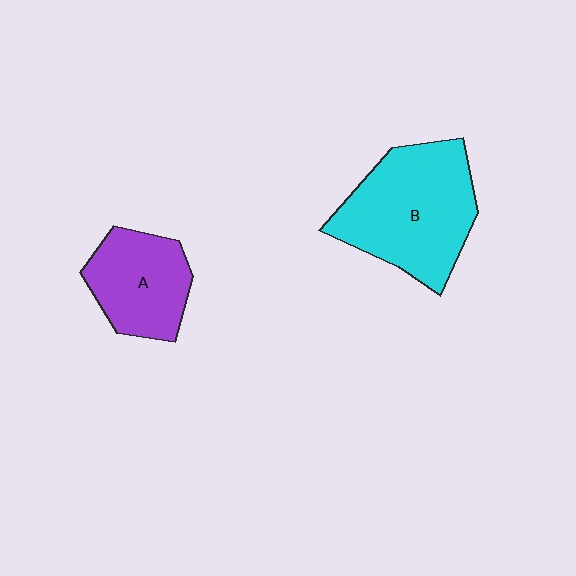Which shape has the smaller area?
Shape A (purple).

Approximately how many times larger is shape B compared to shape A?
Approximately 1.6 times.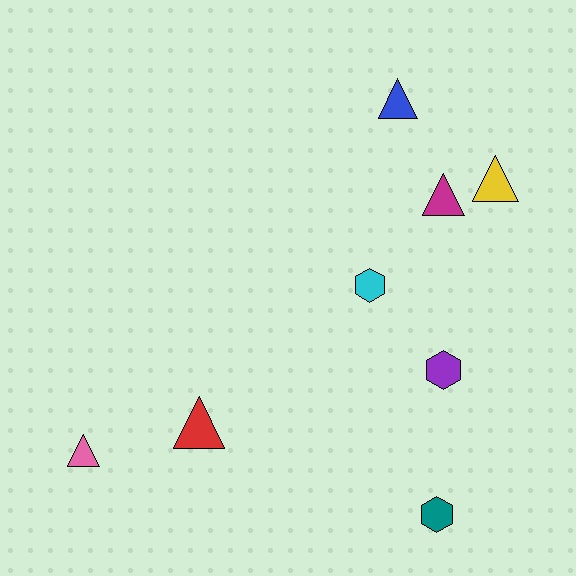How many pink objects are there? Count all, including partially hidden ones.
There is 1 pink object.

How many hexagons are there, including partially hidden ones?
There are 3 hexagons.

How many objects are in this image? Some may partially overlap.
There are 8 objects.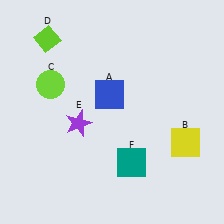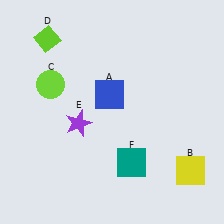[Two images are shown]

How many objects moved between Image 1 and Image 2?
1 object moved between the two images.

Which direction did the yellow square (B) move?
The yellow square (B) moved down.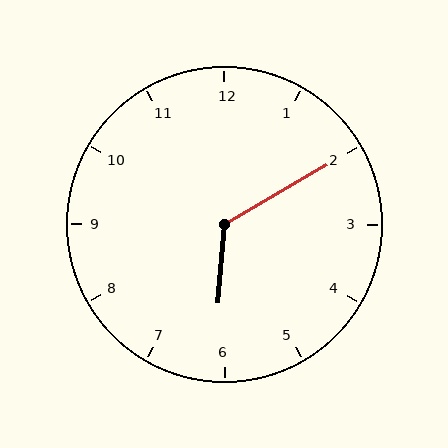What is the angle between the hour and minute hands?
Approximately 125 degrees.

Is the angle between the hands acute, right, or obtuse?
It is obtuse.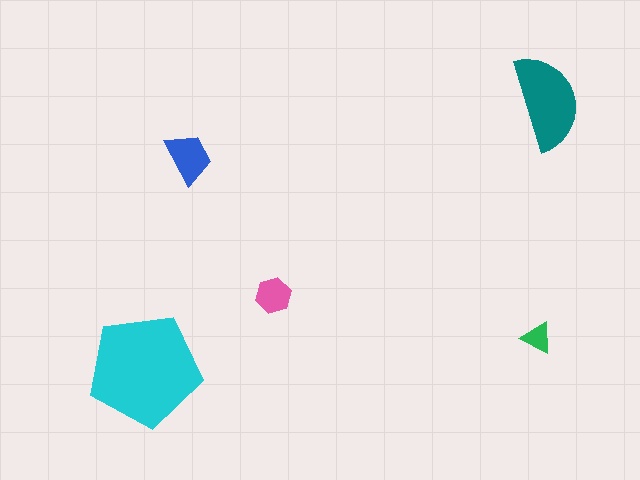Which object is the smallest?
The green triangle.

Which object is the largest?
The cyan pentagon.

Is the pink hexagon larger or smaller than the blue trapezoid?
Smaller.